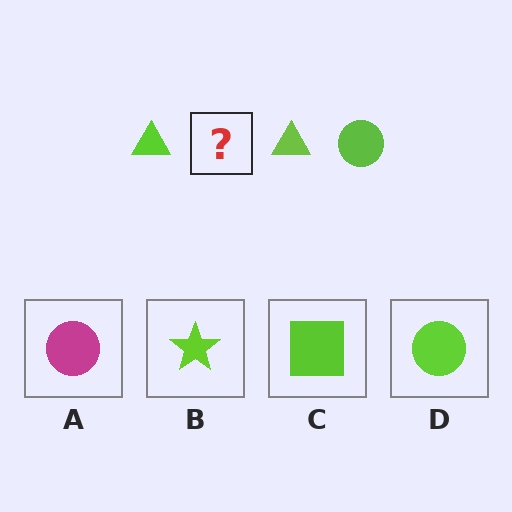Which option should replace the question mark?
Option D.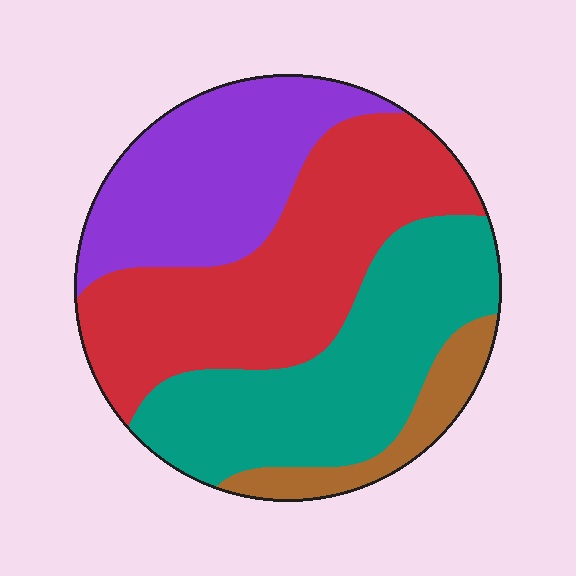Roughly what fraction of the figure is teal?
Teal covers 31% of the figure.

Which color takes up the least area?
Brown, at roughly 10%.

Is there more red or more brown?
Red.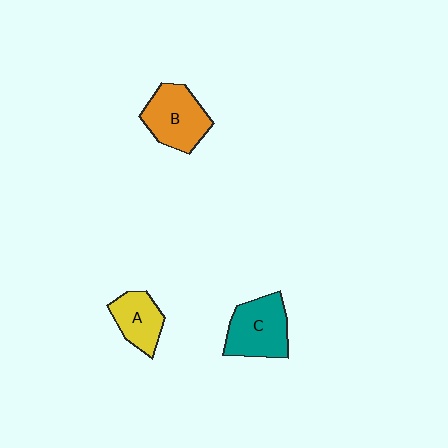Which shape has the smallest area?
Shape A (yellow).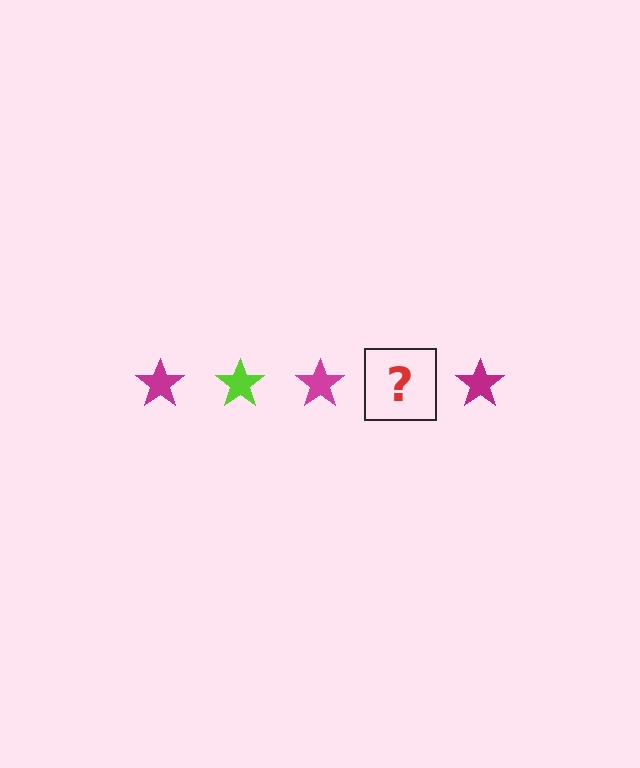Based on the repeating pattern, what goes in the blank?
The blank should be a lime star.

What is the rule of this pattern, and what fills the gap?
The rule is that the pattern cycles through magenta, lime stars. The gap should be filled with a lime star.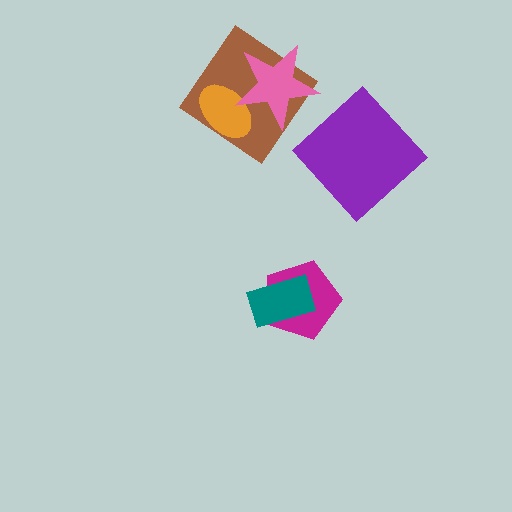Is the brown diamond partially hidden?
Yes, it is partially covered by another shape.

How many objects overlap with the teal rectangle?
1 object overlaps with the teal rectangle.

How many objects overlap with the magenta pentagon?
1 object overlaps with the magenta pentagon.